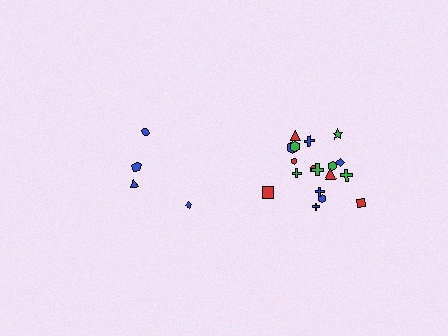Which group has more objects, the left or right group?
The right group.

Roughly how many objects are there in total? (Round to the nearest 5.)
Roughly 20 objects in total.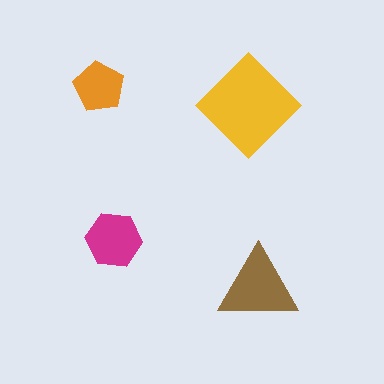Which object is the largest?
The yellow diamond.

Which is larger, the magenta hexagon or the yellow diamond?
The yellow diamond.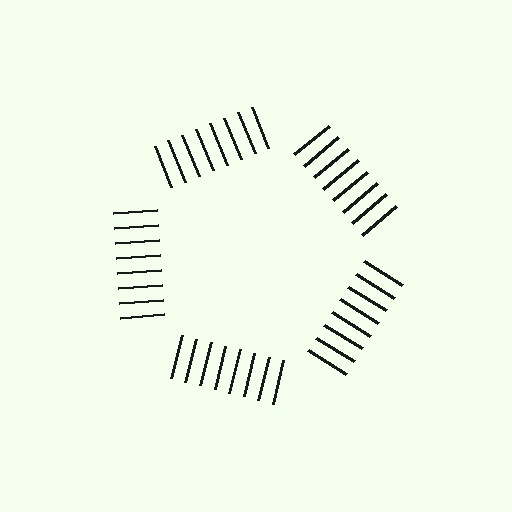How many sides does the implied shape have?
5 sides — the line-ends trace a pentagon.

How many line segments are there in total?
40 — 8 along each of the 5 edges.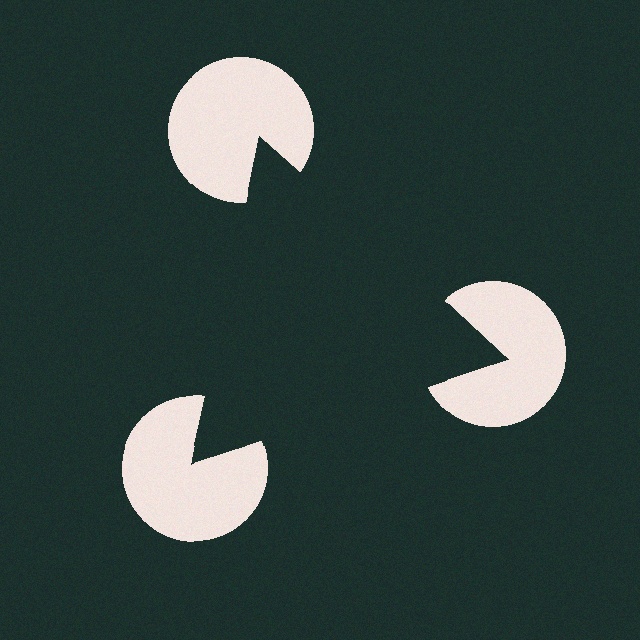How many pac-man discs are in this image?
There are 3 — one at each vertex of the illusory triangle.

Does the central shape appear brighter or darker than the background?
It typically appears slightly darker than the background, even though no actual brightness change is drawn.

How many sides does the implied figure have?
3 sides.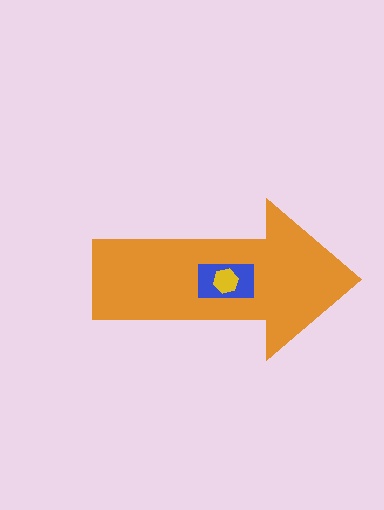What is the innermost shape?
The yellow hexagon.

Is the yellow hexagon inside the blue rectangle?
Yes.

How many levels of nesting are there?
3.